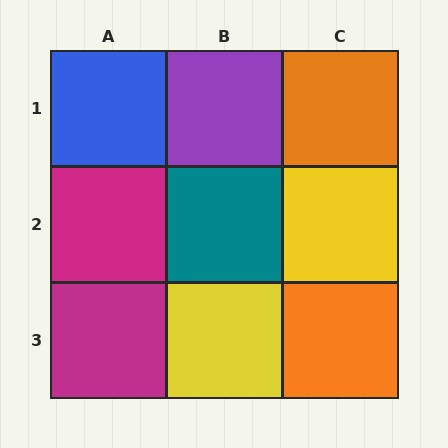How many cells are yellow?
2 cells are yellow.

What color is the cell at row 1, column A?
Blue.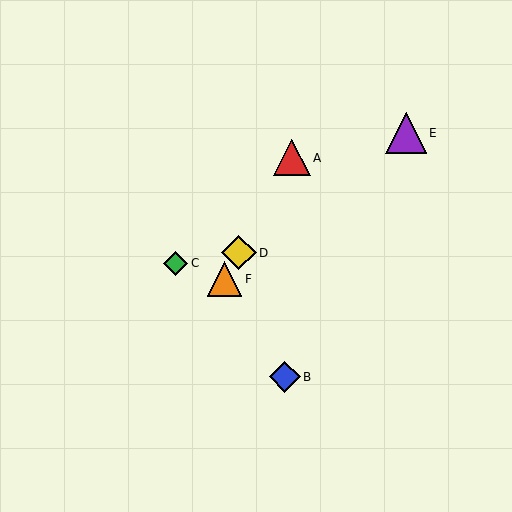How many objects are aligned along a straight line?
3 objects (A, D, F) are aligned along a straight line.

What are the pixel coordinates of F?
Object F is at (224, 279).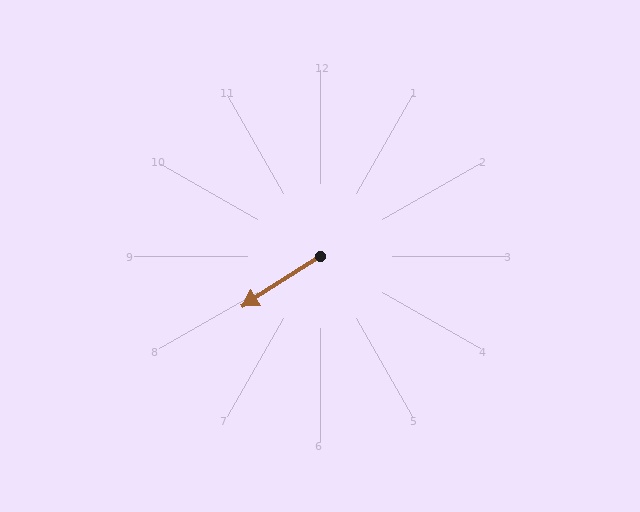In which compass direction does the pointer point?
Southwest.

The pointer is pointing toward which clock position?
Roughly 8 o'clock.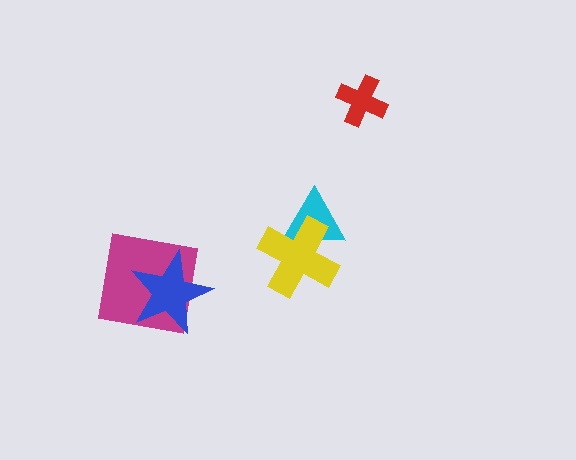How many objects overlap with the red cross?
0 objects overlap with the red cross.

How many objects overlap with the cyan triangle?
1 object overlaps with the cyan triangle.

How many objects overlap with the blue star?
1 object overlaps with the blue star.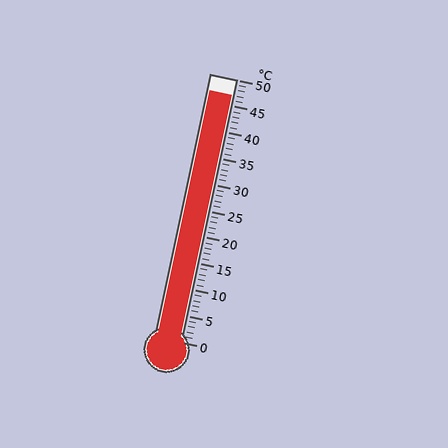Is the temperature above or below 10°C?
The temperature is above 10°C.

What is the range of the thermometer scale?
The thermometer scale ranges from 0°C to 50°C.